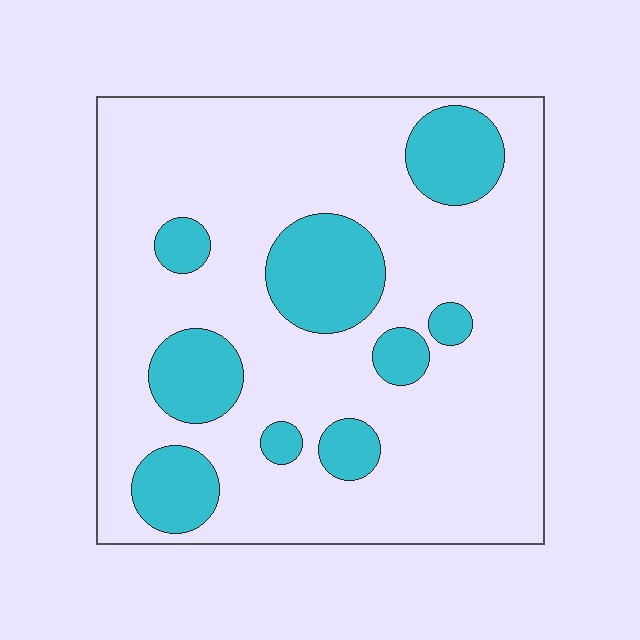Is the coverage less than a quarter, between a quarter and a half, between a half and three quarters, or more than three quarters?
Less than a quarter.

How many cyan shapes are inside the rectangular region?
9.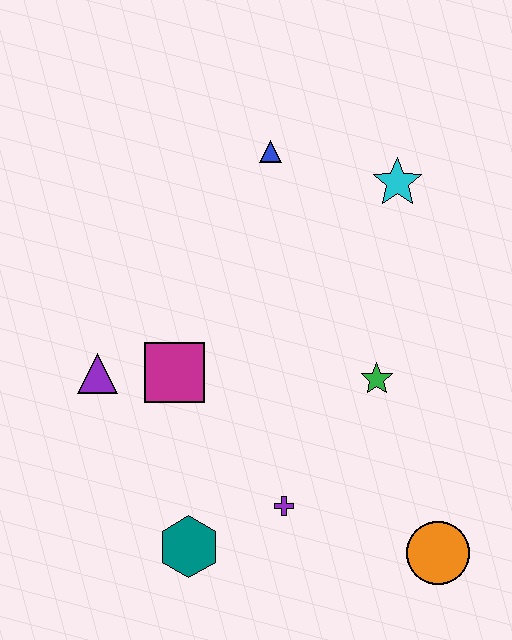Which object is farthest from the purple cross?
The blue triangle is farthest from the purple cross.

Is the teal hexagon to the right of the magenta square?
Yes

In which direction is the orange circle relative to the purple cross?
The orange circle is to the right of the purple cross.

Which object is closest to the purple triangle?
The magenta square is closest to the purple triangle.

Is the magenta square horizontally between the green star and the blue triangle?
No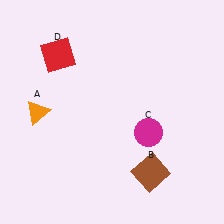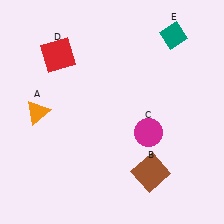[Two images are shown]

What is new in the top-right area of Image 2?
A teal diamond (E) was added in the top-right area of Image 2.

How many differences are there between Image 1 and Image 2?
There is 1 difference between the two images.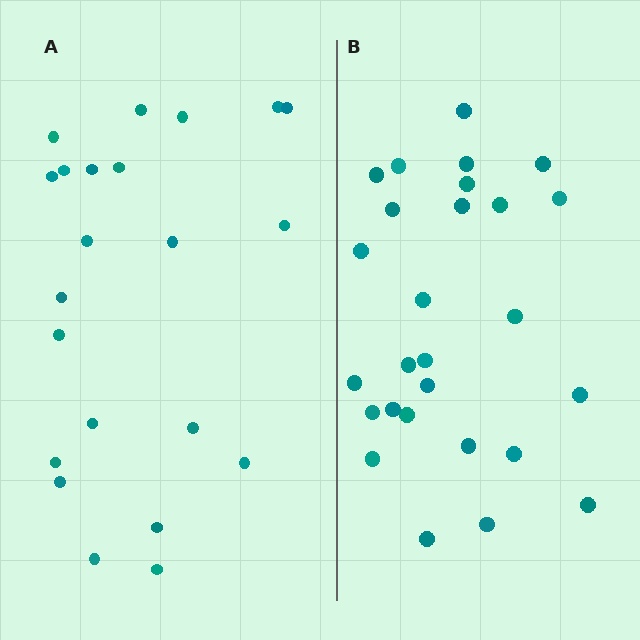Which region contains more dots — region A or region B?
Region B (the right region) has more dots.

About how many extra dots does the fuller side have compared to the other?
Region B has about 5 more dots than region A.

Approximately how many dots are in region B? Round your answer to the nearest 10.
About 30 dots. (The exact count is 27, which rounds to 30.)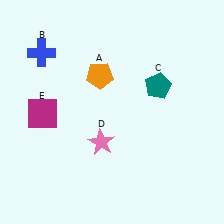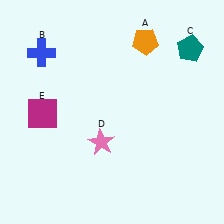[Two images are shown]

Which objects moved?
The objects that moved are: the orange pentagon (A), the teal pentagon (C).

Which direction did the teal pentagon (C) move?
The teal pentagon (C) moved up.